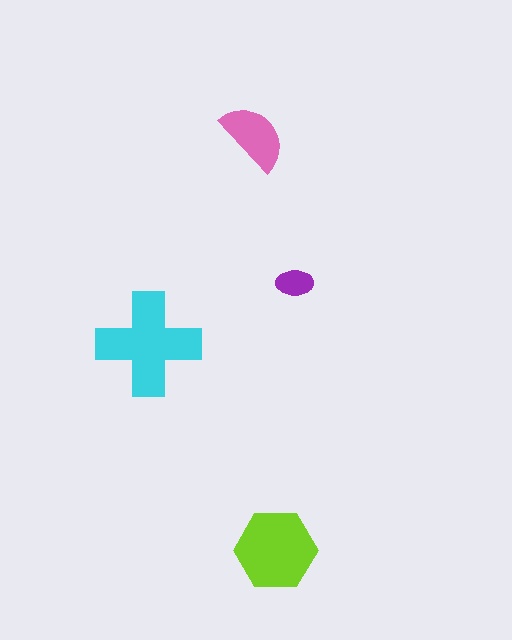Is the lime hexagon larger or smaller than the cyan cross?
Smaller.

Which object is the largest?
The cyan cross.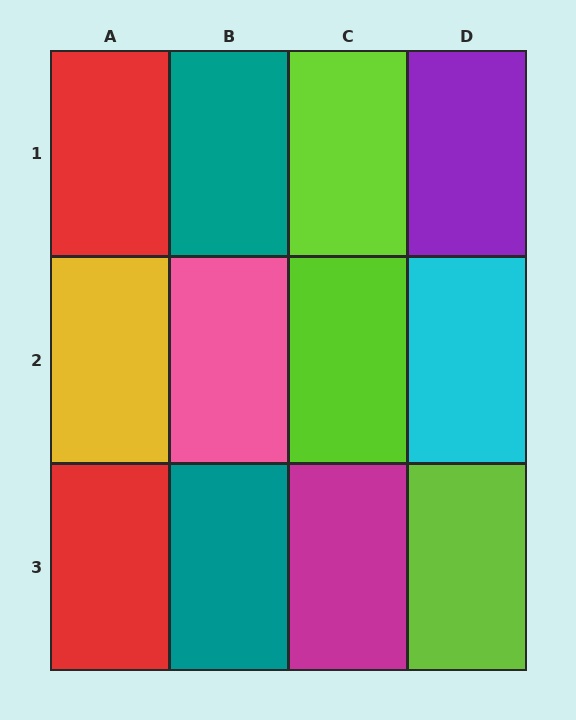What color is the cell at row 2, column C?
Lime.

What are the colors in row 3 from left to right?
Red, teal, magenta, lime.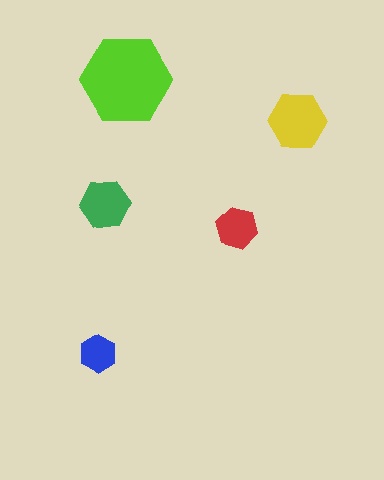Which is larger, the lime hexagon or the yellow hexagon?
The lime one.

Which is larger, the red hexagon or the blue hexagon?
The red one.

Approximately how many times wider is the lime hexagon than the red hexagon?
About 2 times wider.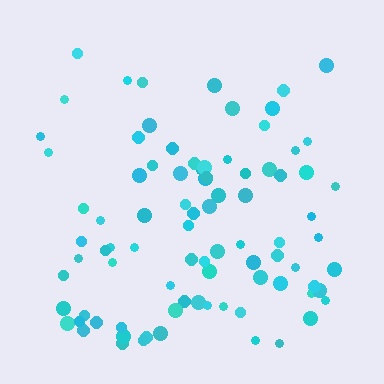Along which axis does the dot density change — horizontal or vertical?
Vertical.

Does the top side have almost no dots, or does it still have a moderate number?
Still a moderate number, just noticeably fewer than the bottom.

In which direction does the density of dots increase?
From top to bottom, with the bottom side densest.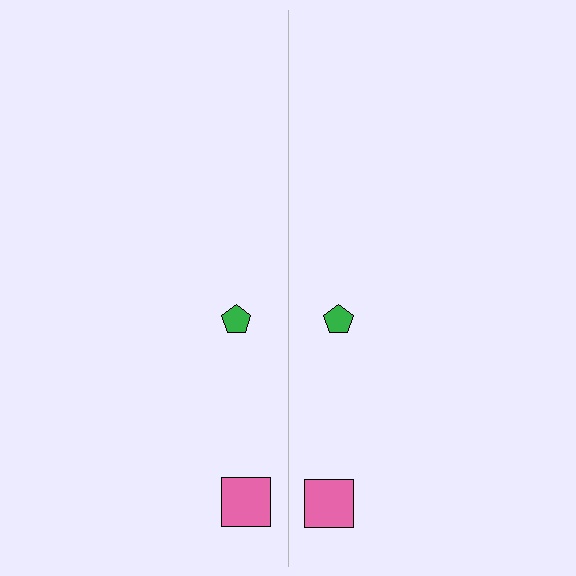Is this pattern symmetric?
Yes, this pattern has bilateral (reflection) symmetry.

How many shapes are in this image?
There are 4 shapes in this image.